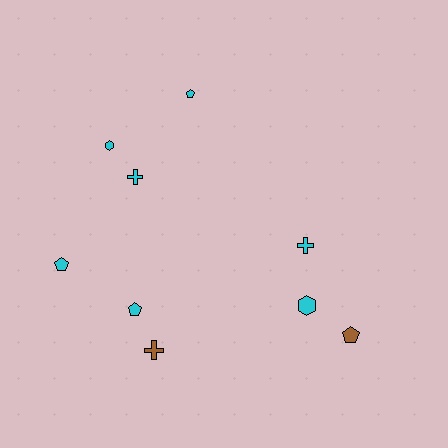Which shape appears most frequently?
Pentagon, with 4 objects.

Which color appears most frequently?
Cyan, with 7 objects.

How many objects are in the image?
There are 9 objects.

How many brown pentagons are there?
There is 1 brown pentagon.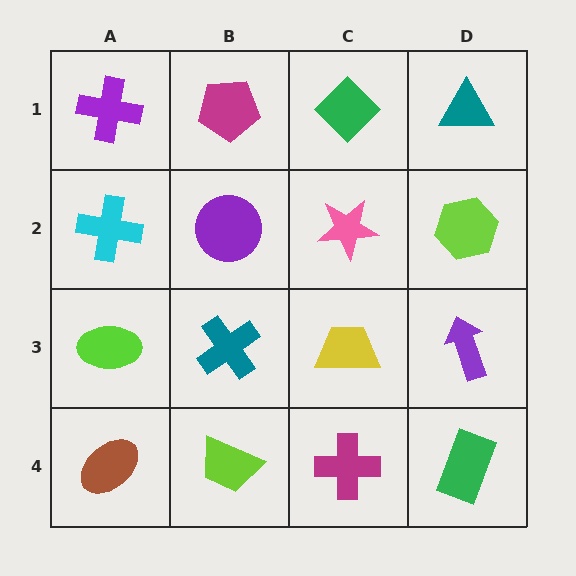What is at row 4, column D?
A green rectangle.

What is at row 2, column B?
A purple circle.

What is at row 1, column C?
A green diamond.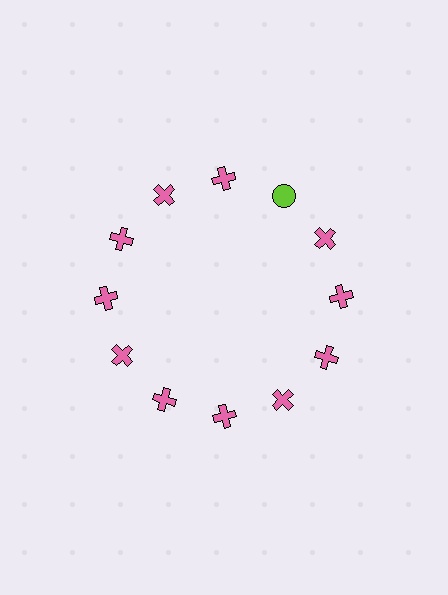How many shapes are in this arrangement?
There are 12 shapes arranged in a ring pattern.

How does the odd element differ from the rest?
It differs in both color (lime instead of pink) and shape (circle instead of cross).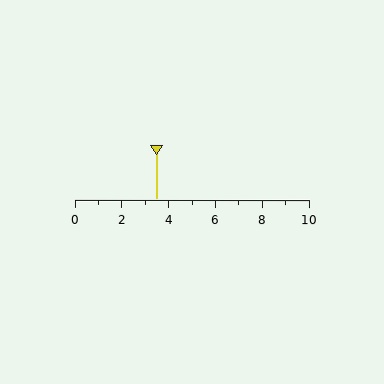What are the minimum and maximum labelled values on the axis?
The axis runs from 0 to 10.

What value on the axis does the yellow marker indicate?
The marker indicates approximately 3.5.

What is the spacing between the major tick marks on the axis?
The major ticks are spaced 2 apart.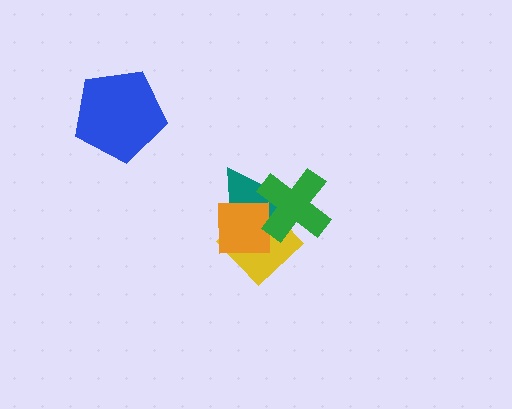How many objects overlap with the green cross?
3 objects overlap with the green cross.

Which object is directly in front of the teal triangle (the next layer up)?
The orange square is directly in front of the teal triangle.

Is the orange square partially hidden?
Yes, it is partially covered by another shape.